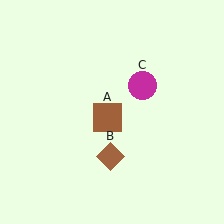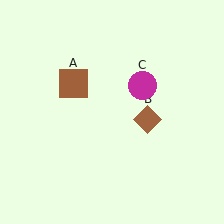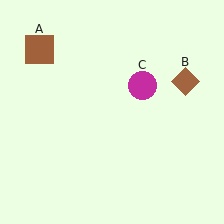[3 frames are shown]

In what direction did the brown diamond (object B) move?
The brown diamond (object B) moved up and to the right.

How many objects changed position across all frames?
2 objects changed position: brown square (object A), brown diamond (object B).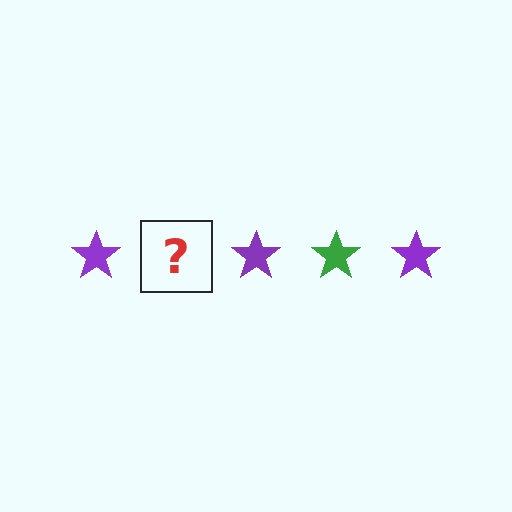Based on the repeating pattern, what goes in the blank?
The blank should be a green star.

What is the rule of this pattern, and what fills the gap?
The rule is that the pattern cycles through purple, green stars. The gap should be filled with a green star.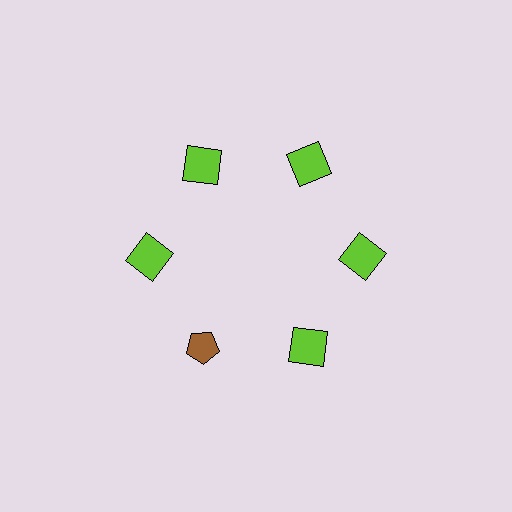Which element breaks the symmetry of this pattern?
The brown pentagon at roughly the 7 o'clock position breaks the symmetry. All other shapes are lime squares.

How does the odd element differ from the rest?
It differs in both color (brown instead of lime) and shape (pentagon instead of square).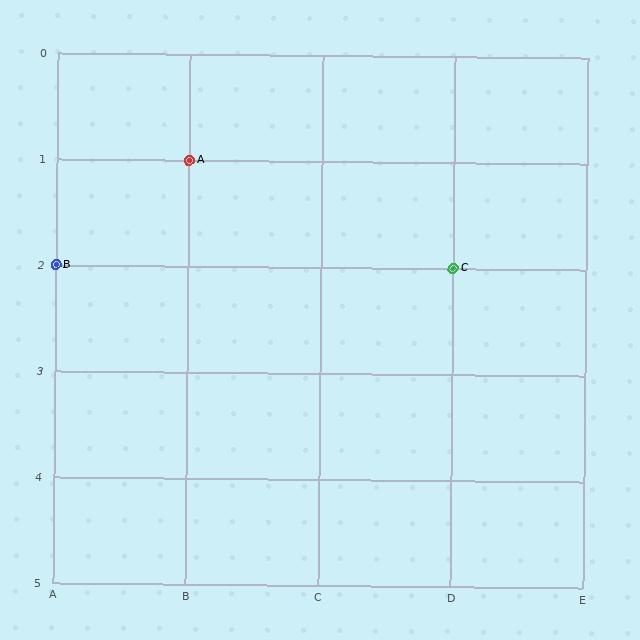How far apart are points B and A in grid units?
Points B and A are 1 column and 1 row apart (about 1.4 grid units diagonally).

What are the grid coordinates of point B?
Point B is at grid coordinates (A, 2).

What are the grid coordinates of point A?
Point A is at grid coordinates (B, 1).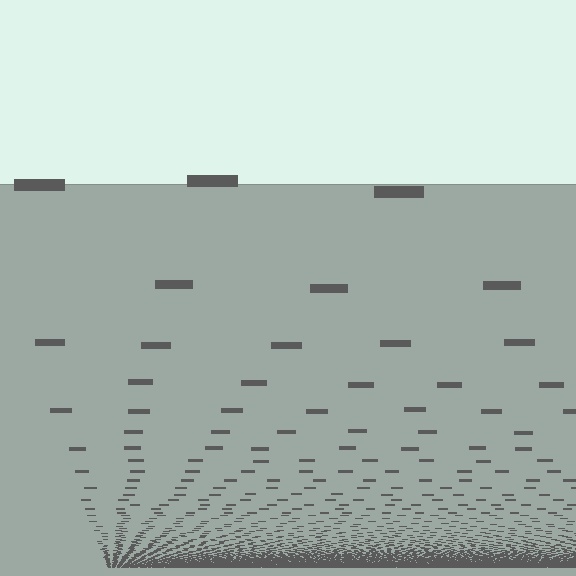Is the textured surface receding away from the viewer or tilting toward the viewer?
The surface appears to tilt toward the viewer. Texture elements get larger and sparser toward the top.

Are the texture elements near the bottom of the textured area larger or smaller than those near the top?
Smaller. The gradient is inverted — elements near the bottom are smaller and denser.